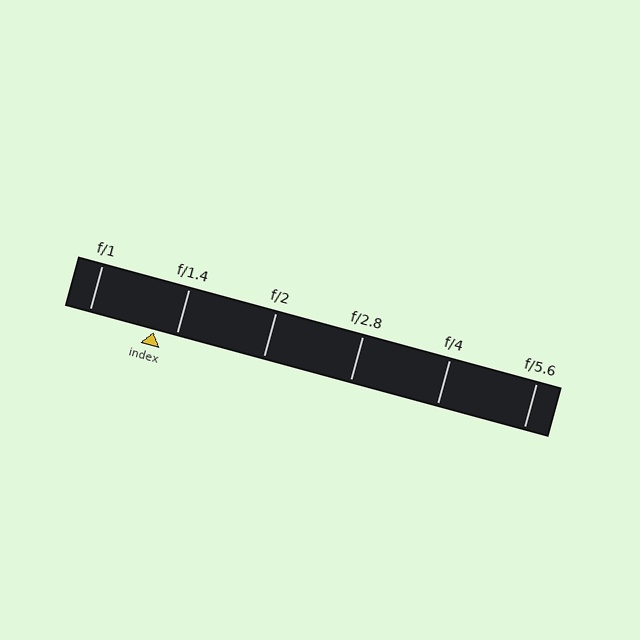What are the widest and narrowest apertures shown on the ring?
The widest aperture shown is f/1 and the narrowest is f/5.6.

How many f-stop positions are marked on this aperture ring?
There are 6 f-stop positions marked.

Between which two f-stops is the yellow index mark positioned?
The index mark is between f/1 and f/1.4.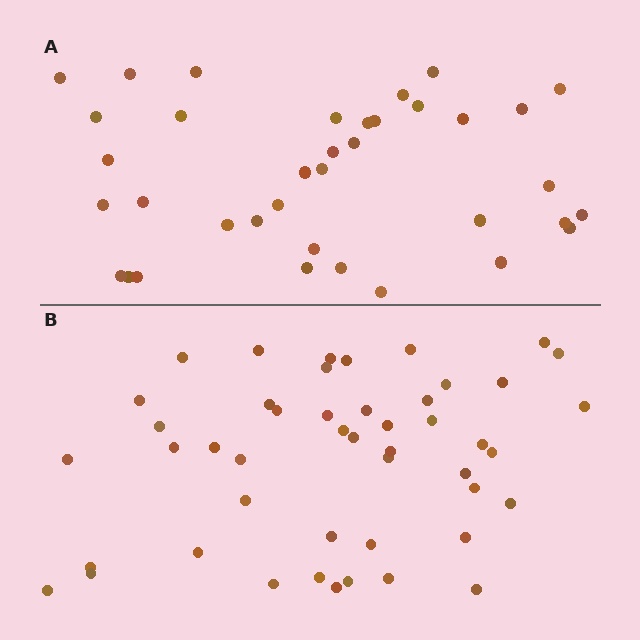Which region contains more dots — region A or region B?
Region B (the bottom region) has more dots.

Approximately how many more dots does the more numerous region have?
Region B has roughly 10 or so more dots than region A.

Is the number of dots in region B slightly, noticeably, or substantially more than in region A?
Region B has noticeably more, but not dramatically so. The ratio is roughly 1.3 to 1.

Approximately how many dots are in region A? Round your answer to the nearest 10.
About 40 dots. (The exact count is 37, which rounds to 40.)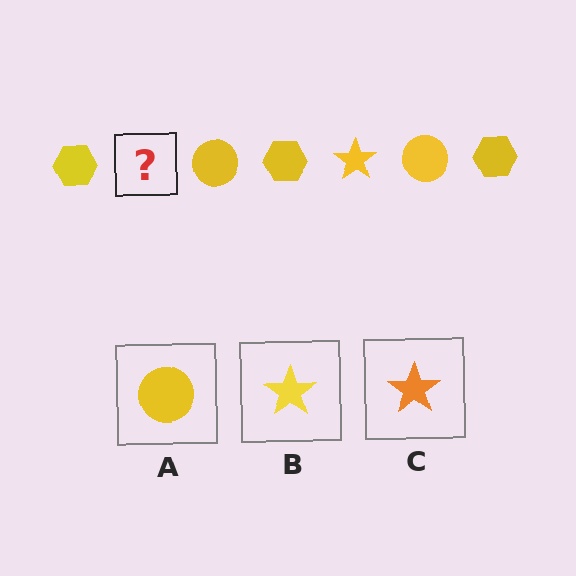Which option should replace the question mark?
Option B.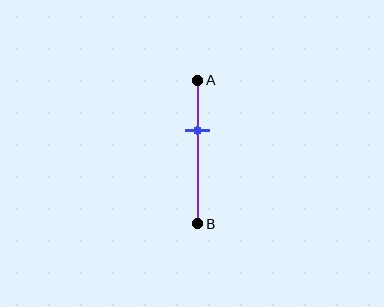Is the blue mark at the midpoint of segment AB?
No, the mark is at about 35% from A, not at the 50% midpoint.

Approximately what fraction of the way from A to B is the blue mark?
The blue mark is approximately 35% of the way from A to B.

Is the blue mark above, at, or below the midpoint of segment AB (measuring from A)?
The blue mark is above the midpoint of segment AB.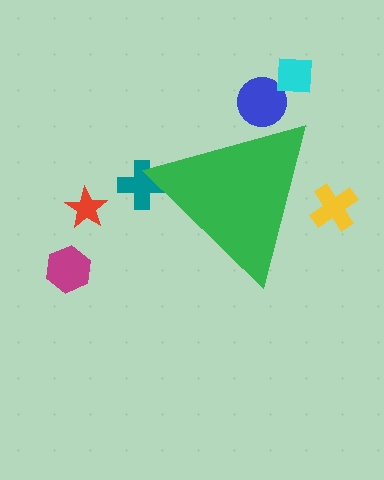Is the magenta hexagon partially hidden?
No, the magenta hexagon is fully visible.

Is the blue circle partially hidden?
Yes, the blue circle is partially hidden behind the green triangle.